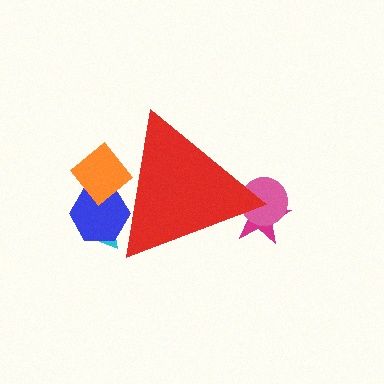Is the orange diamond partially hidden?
Yes, the orange diamond is partially hidden behind the red triangle.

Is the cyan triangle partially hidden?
Yes, the cyan triangle is partially hidden behind the red triangle.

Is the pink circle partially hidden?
Yes, the pink circle is partially hidden behind the red triangle.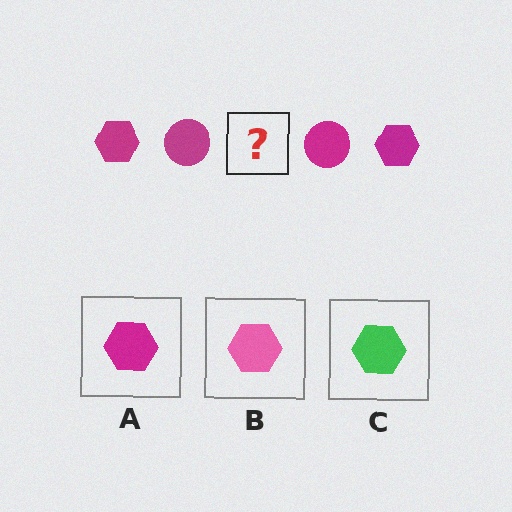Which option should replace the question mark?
Option A.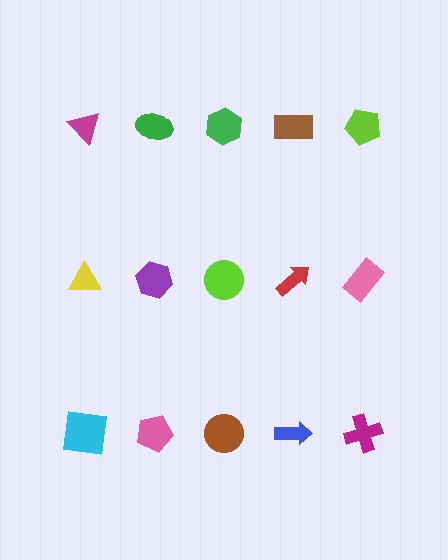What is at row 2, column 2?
A purple hexagon.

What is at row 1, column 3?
A green hexagon.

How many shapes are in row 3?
5 shapes.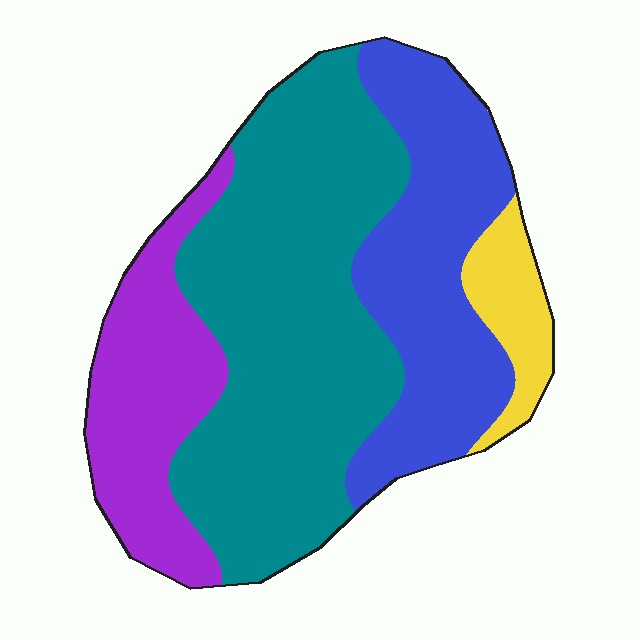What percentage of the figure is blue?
Blue takes up about one quarter (1/4) of the figure.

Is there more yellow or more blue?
Blue.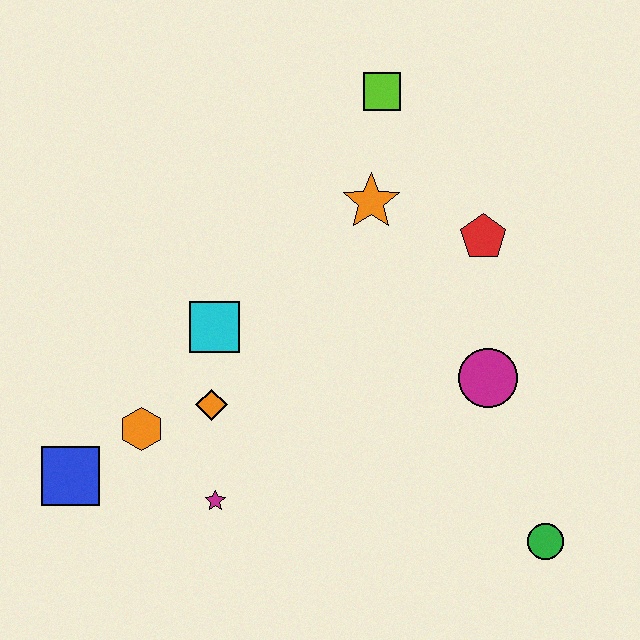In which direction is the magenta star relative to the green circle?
The magenta star is to the left of the green circle.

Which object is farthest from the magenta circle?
The blue square is farthest from the magenta circle.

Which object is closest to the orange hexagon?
The orange diamond is closest to the orange hexagon.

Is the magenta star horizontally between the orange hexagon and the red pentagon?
Yes